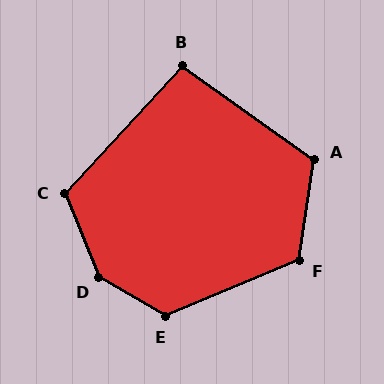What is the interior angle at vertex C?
Approximately 116 degrees (obtuse).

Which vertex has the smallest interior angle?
B, at approximately 97 degrees.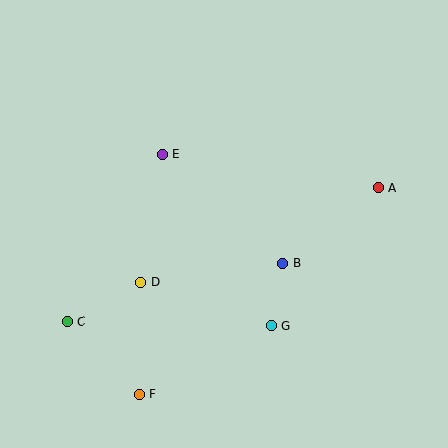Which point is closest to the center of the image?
Point B at (283, 263) is closest to the center.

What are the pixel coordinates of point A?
Point A is at (378, 188).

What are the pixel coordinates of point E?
Point E is at (162, 154).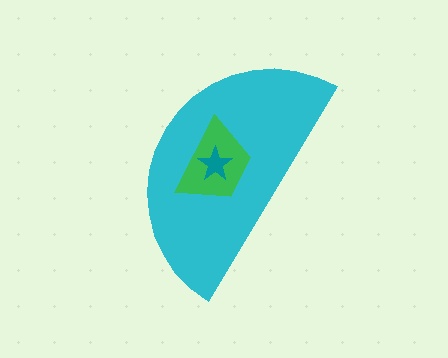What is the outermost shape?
The cyan semicircle.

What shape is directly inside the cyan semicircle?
The green trapezoid.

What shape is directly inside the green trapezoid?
The teal star.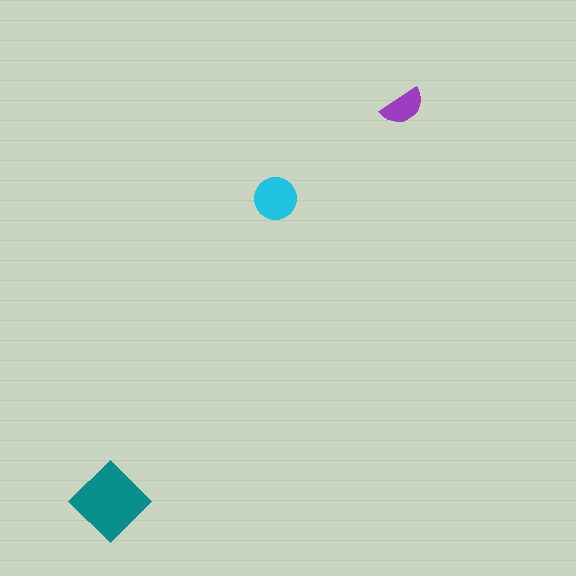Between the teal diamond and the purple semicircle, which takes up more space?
The teal diamond.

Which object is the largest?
The teal diamond.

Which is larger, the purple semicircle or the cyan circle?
The cyan circle.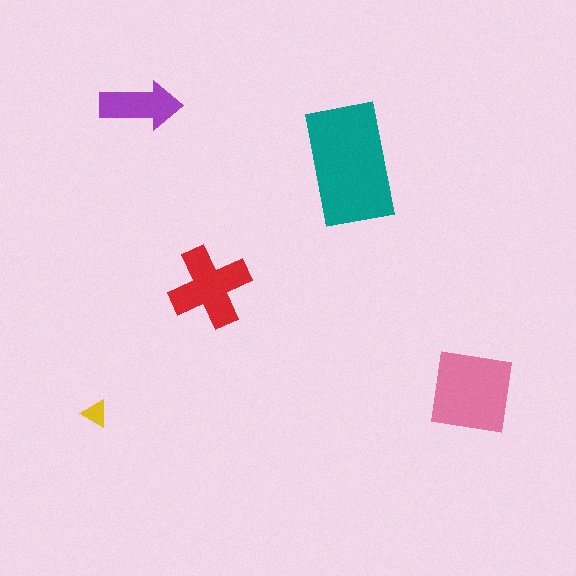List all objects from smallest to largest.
The yellow triangle, the purple arrow, the red cross, the pink square, the teal rectangle.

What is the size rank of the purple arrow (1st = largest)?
4th.